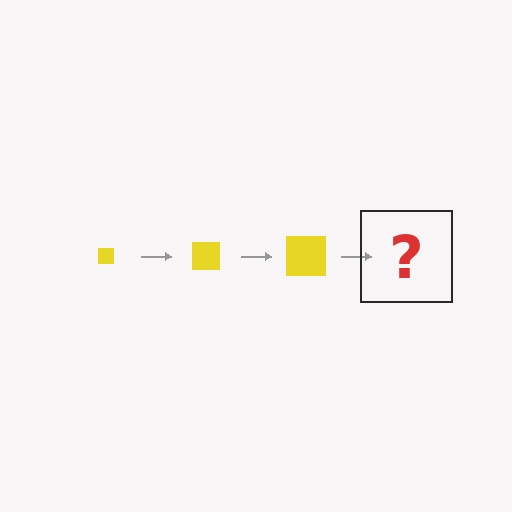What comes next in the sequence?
The next element should be a yellow square, larger than the previous one.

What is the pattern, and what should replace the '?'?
The pattern is that the square gets progressively larger each step. The '?' should be a yellow square, larger than the previous one.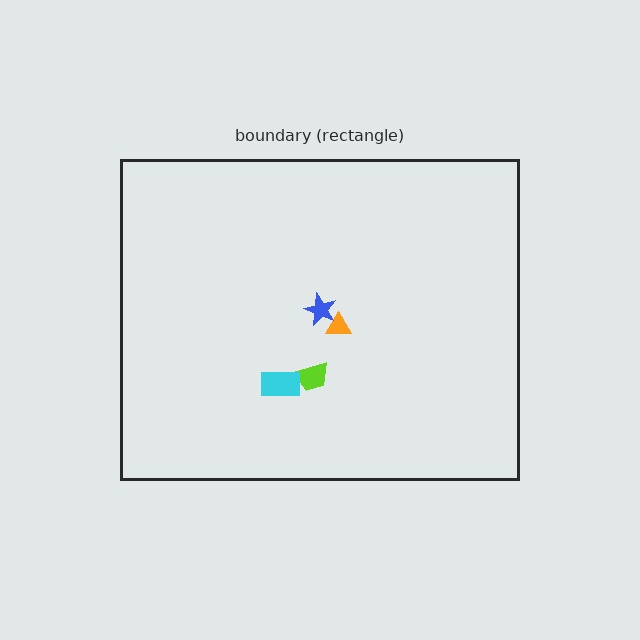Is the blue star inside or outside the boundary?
Inside.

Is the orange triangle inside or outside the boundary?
Inside.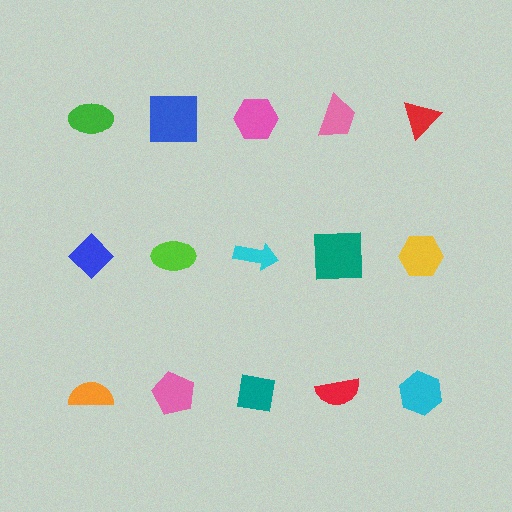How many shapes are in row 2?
5 shapes.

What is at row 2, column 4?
A teal square.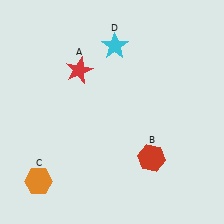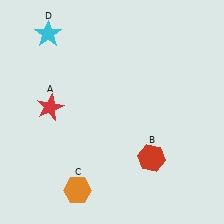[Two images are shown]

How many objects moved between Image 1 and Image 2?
3 objects moved between the two images.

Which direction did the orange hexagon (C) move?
The orange hexagon (C) moved right.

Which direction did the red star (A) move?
The red star (A) moved down.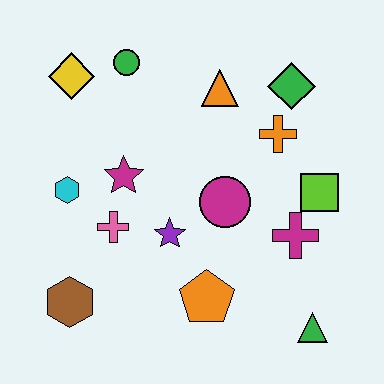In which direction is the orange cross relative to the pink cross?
The orange cross is to the right of the pink cross.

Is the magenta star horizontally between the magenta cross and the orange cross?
No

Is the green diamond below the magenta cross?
No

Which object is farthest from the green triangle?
The yellow diamond is farthest from the green triangle.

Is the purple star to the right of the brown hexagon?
Yes